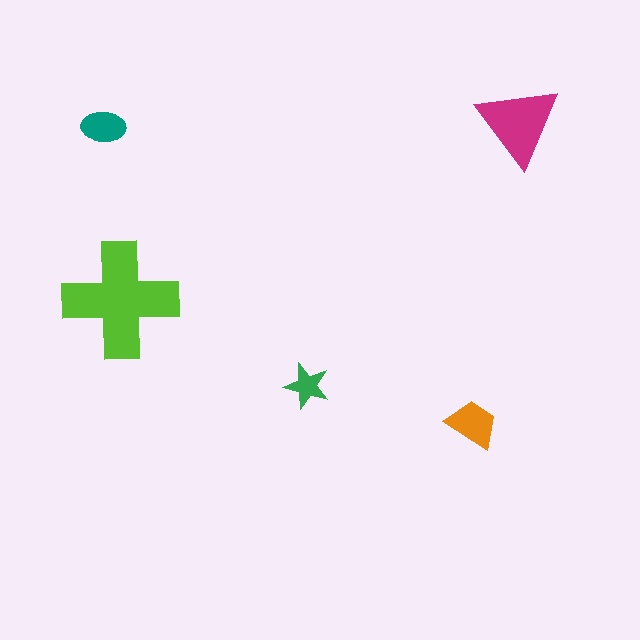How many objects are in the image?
There are 5 objects in the image.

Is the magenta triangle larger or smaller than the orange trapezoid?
Larger.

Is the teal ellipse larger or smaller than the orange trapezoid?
Smaller.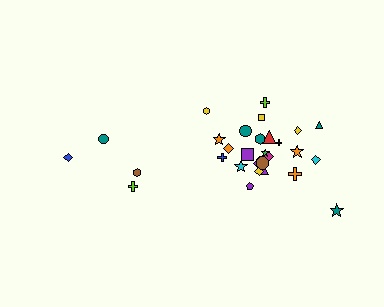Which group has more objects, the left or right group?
The right group.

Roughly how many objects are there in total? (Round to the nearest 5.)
Roughly 30 objects in total.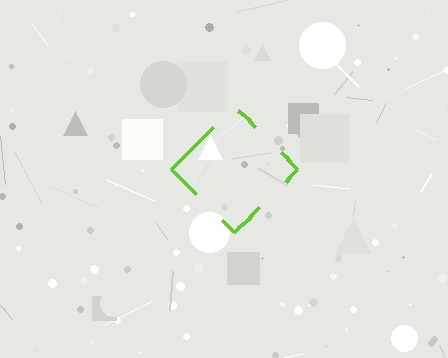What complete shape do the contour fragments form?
The contour fragments form a diamond.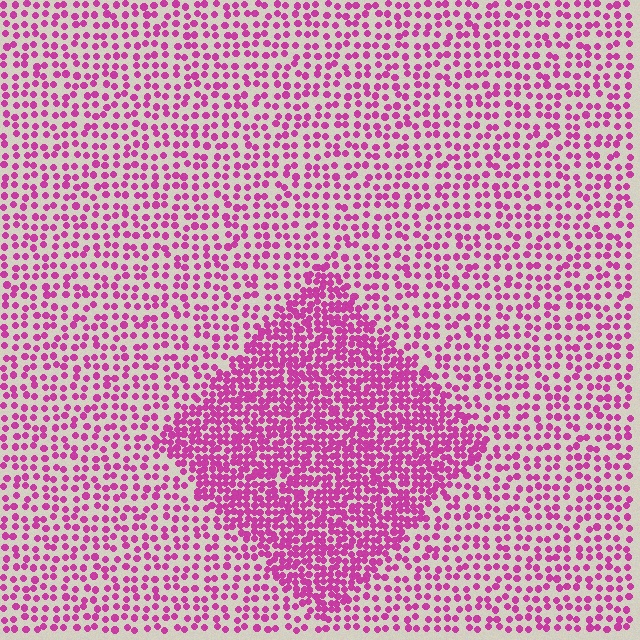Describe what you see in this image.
The image contains small magenta elements arranged at two different densities. A diamond-shaped region is visible where the elements are more densely packed than the surrounding area.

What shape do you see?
I see a diamond.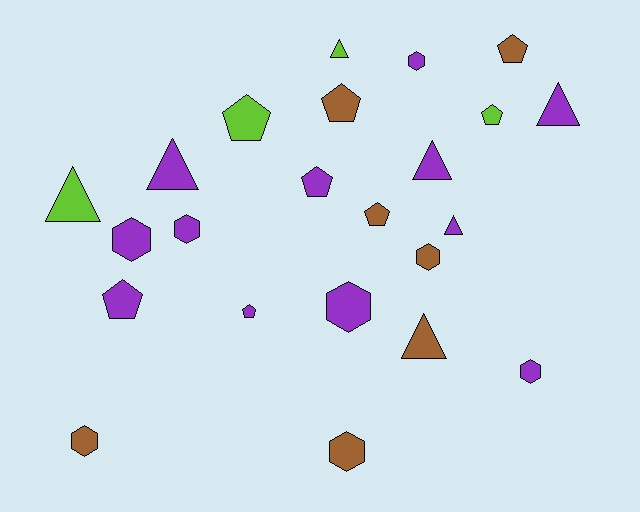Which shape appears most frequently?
Pentagon, with 8 objects.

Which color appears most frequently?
Purple, with 12 objects.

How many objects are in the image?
There are 23 objects.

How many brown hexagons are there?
There are 3 brown hexagons.